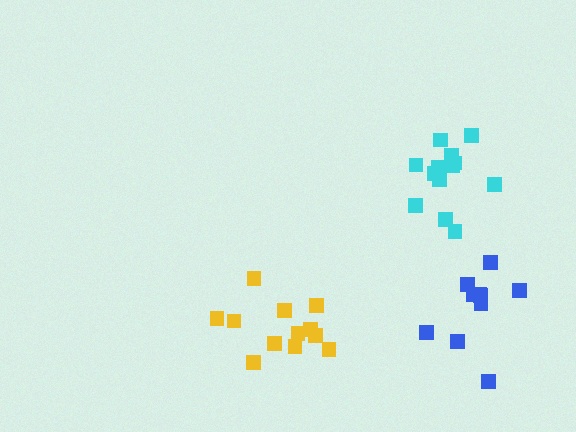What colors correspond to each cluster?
The clusters are colored: blue, cyan, yellow.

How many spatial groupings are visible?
There are 3 spatial groupings.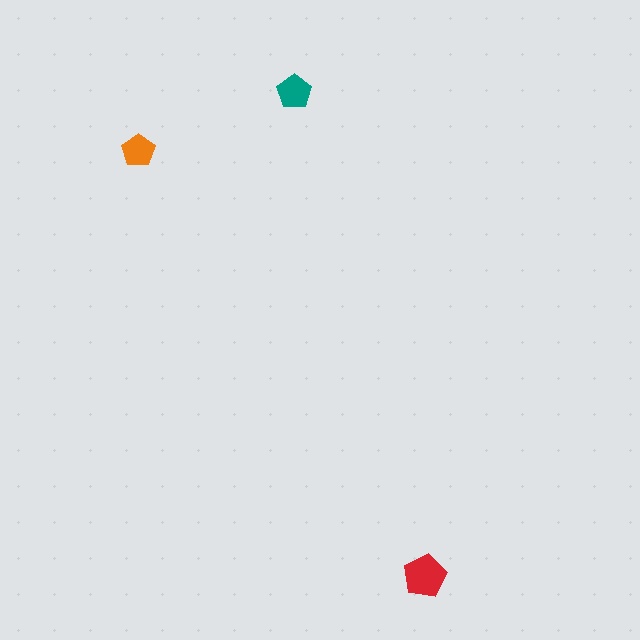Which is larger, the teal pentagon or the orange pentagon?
The teal one.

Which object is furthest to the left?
The orange pentagon is leftmost.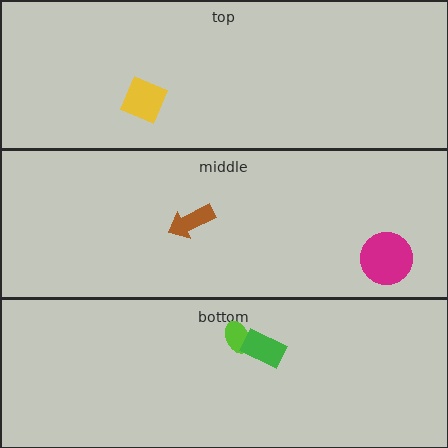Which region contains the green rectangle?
The bottom region.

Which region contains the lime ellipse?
The bottom region.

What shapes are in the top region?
The yellow diamond.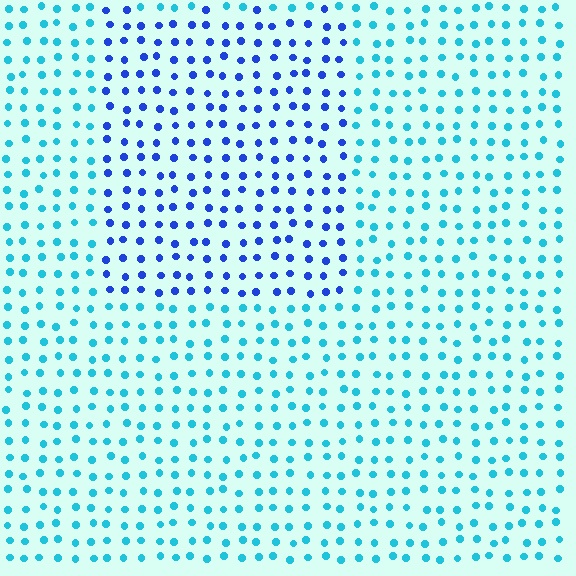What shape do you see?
I see a rectangle.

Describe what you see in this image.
The image is filled with small cyan elements in a uniform arrangement. A rectangle-shaped region is visible where the elements are tinted to a slightly different hue, forming a subtle color boundary.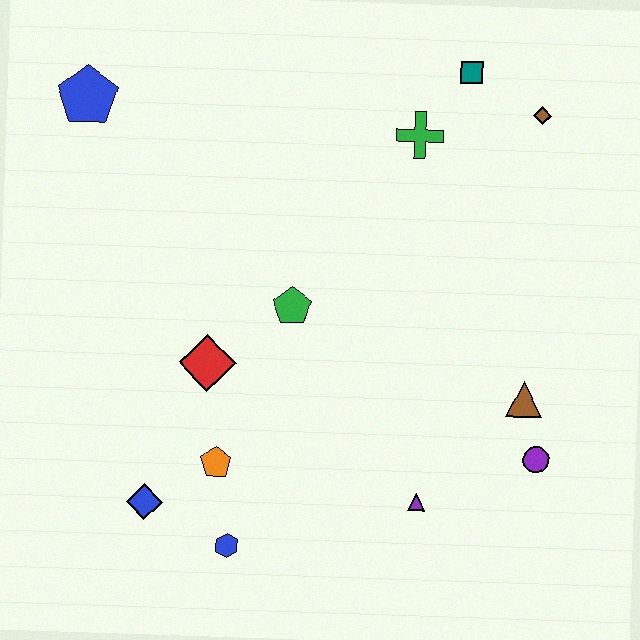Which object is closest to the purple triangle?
The purple circle is closest to the purple triangle.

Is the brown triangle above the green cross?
No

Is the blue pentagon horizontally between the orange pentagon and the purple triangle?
No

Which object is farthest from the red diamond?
The brown diamond is farthest from the red diamond.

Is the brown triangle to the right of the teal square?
Yes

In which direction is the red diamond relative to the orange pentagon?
The red diamond is above the orange pentagon.